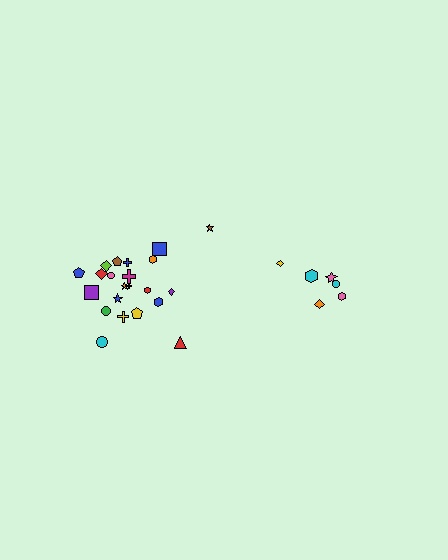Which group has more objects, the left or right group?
The left group.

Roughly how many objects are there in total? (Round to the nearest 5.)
Roughly 30 objects in total.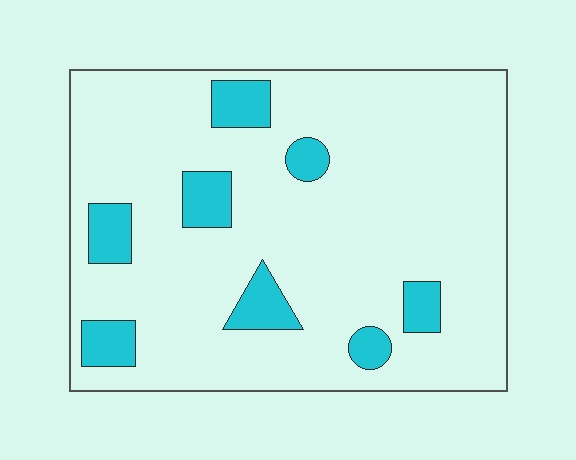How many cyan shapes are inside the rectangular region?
8.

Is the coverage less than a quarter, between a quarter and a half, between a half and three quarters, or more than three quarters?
Less than a quarter.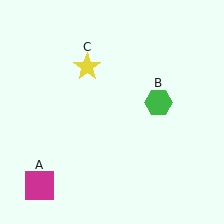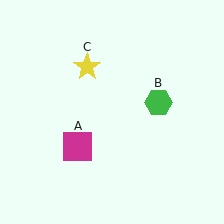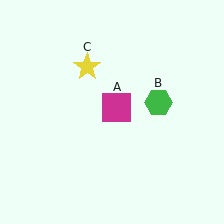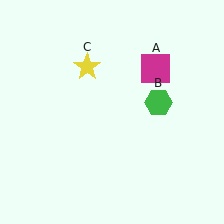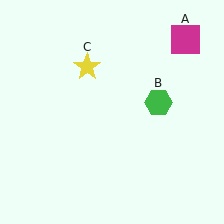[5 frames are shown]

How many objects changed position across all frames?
1 object changed position: magenta square (object A).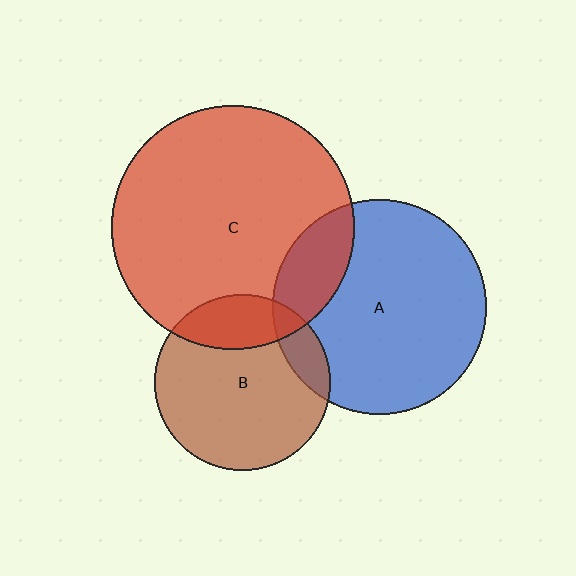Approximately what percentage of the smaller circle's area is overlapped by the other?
Approximately 20%.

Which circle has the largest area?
Circle C (red).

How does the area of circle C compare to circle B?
Approximately 1.9 times.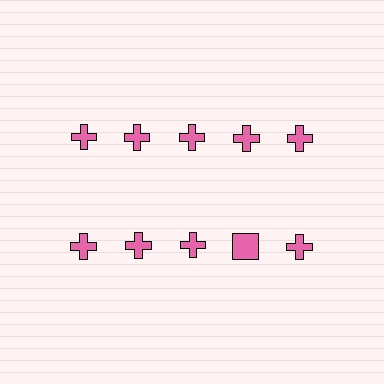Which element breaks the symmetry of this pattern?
The pink square in the second row, second from right column breaks the symmetry. All other shapes are pink crosses.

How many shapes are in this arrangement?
There are 10 shapes arranged in a grid pattern.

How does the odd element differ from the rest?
It has a different shape: square instead of cross.